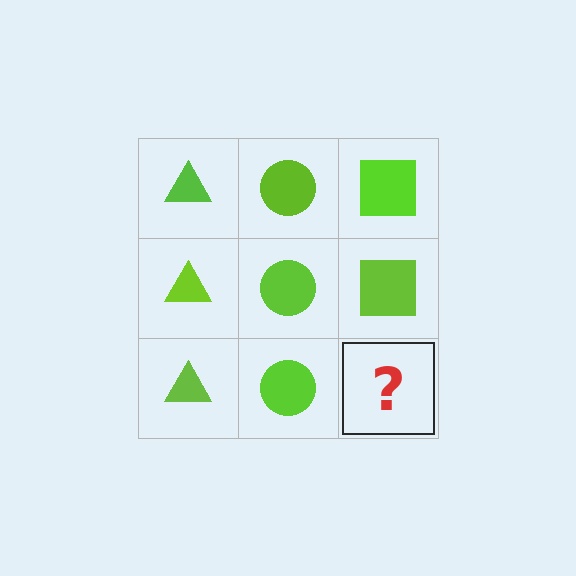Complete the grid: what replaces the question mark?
The question mark should be replaced with a lime square.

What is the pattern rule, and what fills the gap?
The rule is that each column has a consistent shape. The gap should be filled with a lime square.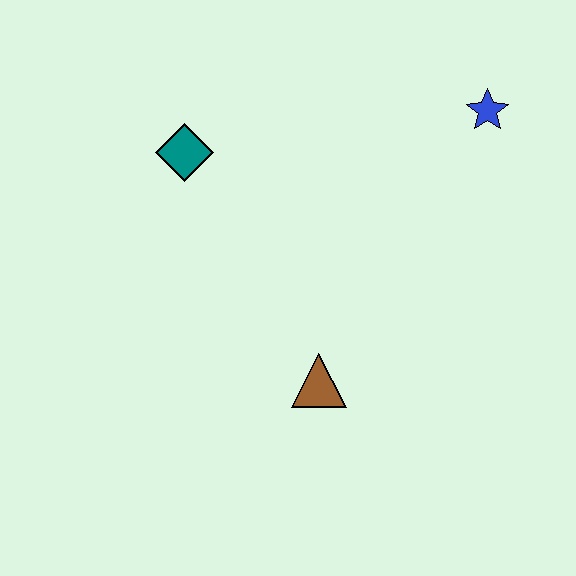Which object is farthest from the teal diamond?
The blue star is farthest from the teal diamond.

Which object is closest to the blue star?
The teal diamond is closest to the blue star.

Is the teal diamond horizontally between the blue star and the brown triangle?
No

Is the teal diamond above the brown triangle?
Yes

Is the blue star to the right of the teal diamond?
Yes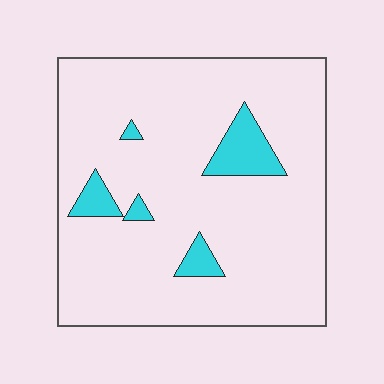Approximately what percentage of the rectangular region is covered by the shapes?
Approximately 10%.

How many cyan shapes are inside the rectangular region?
5.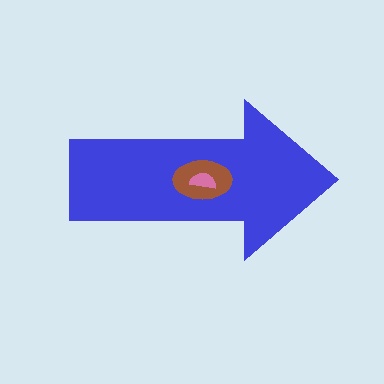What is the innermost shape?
The pink semicircle.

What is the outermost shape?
The blue arrow.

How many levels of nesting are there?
3.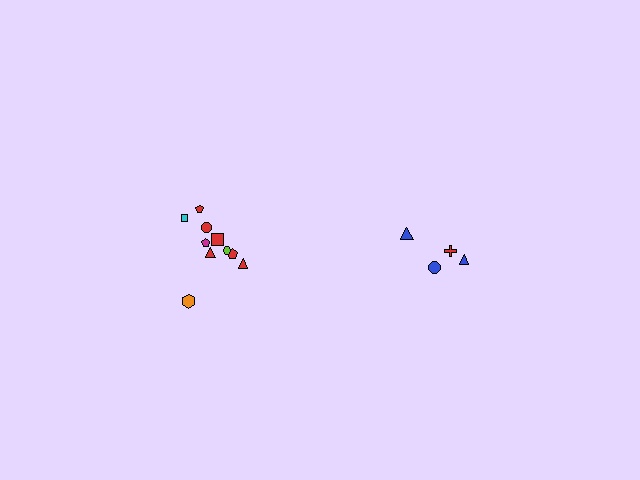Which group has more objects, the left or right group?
The left group.